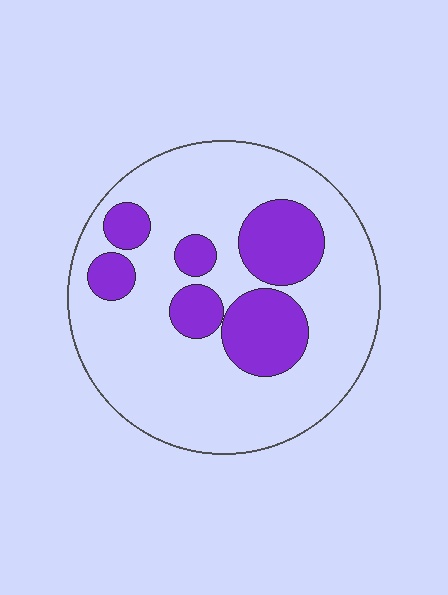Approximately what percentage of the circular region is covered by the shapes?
Approximately 25%.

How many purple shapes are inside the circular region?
6.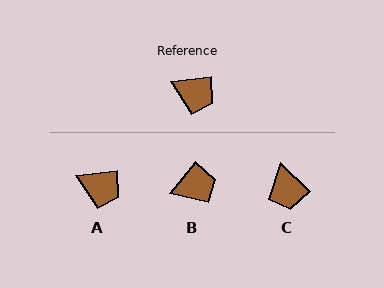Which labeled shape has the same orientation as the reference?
A.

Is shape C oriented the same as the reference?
No, it is off by about 52 degrees.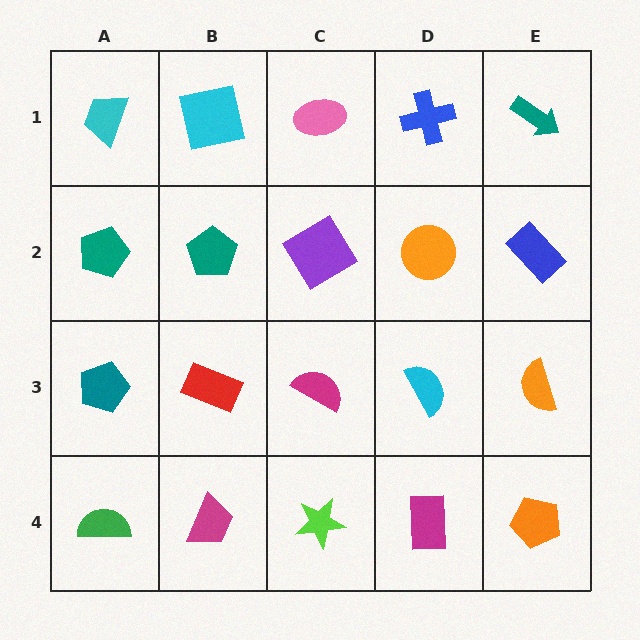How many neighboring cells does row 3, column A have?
3.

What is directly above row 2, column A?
A cyan trapezoid.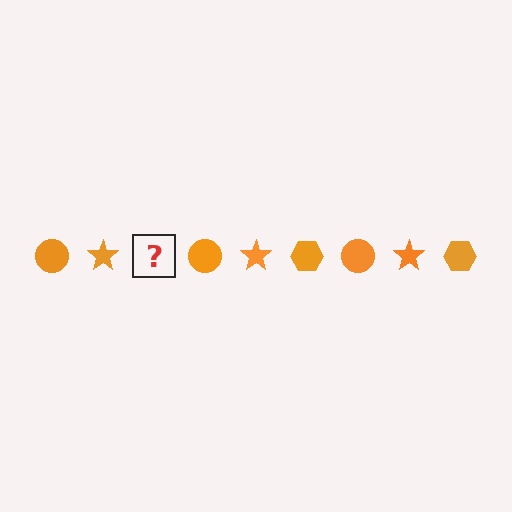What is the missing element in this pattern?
The missing element is an orange hexagon.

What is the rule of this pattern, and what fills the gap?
The rule is that the pattern cycles through circle, star, hexagon shapes in orange. The gap should be filled with an orange hexagon.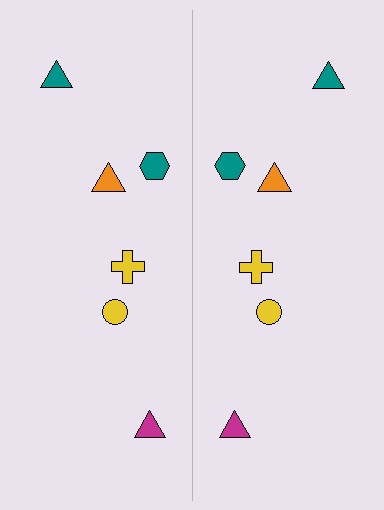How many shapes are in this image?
There are 12 shapes in this image.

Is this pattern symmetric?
Yes, this pattern has bilateral (reflection) symmetry.